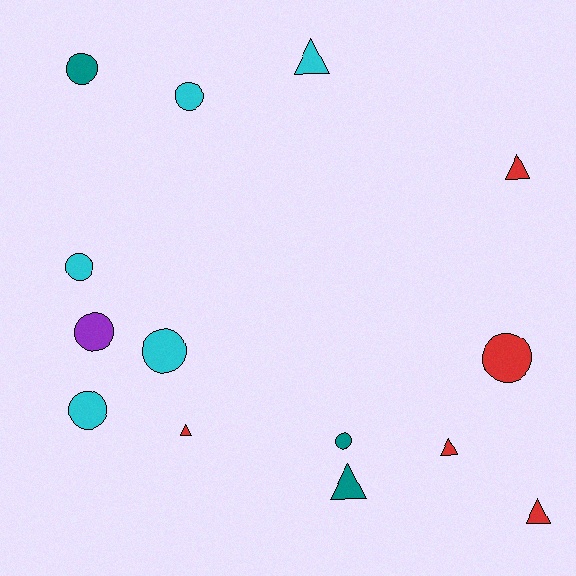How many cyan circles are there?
There are 4 cyan circles.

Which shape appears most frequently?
Circle, with 8 objects.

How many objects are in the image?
There are 14 objects.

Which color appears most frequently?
Red, with 5 objects.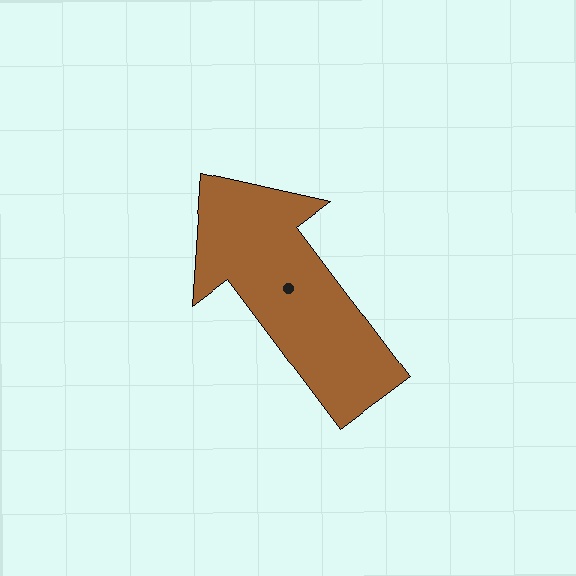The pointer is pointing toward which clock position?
Roughly 11 o'clock.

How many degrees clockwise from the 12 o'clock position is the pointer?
Approximately 323 degrees.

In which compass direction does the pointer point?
Northwest.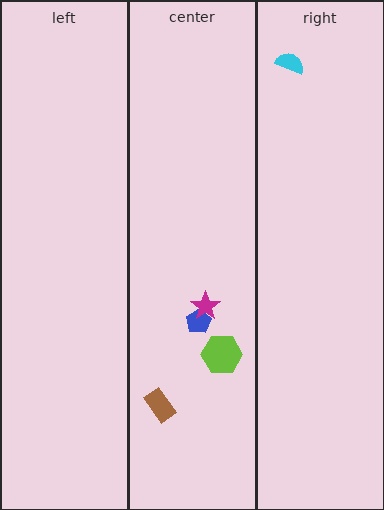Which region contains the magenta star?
The center region.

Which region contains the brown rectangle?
The center region.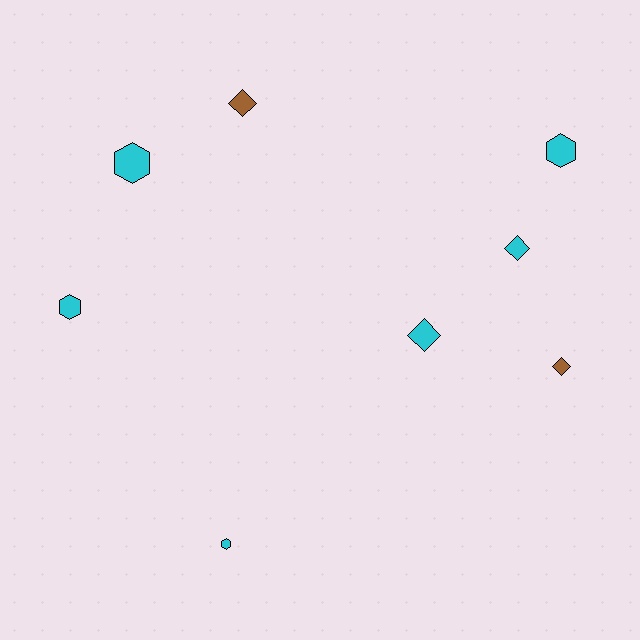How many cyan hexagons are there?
There are 4 cyan hexagons.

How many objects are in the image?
There are 8 objects.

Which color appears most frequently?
Cyan, with 6 objects.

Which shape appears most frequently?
Diamond, with 4 objects.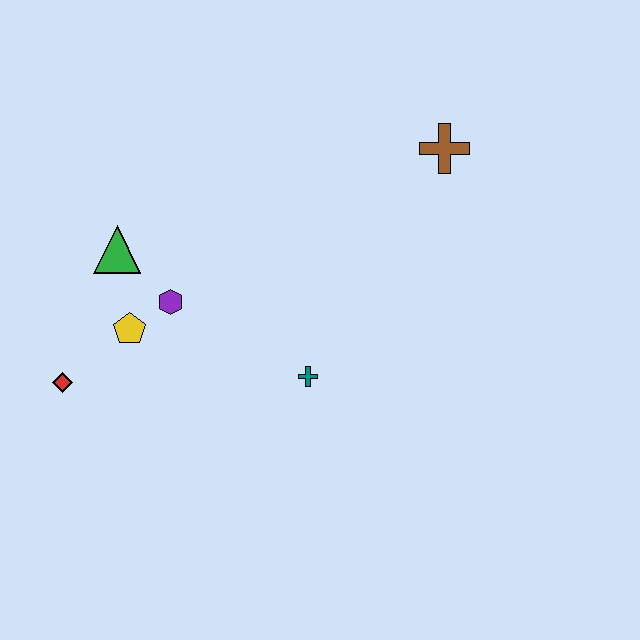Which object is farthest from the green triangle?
The brown cross is farthest from the green triangle.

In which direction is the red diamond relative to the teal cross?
The red diamond is to the left of the teal cross.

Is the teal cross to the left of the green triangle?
No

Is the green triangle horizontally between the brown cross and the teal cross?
No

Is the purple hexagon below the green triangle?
Yes